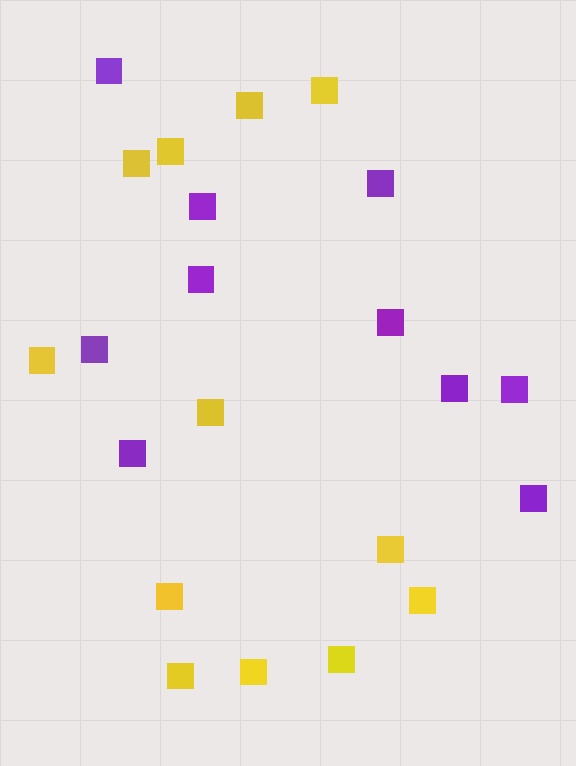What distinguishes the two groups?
There are 2 groups: one group of yellow squares (12) and one group of purple squares (10).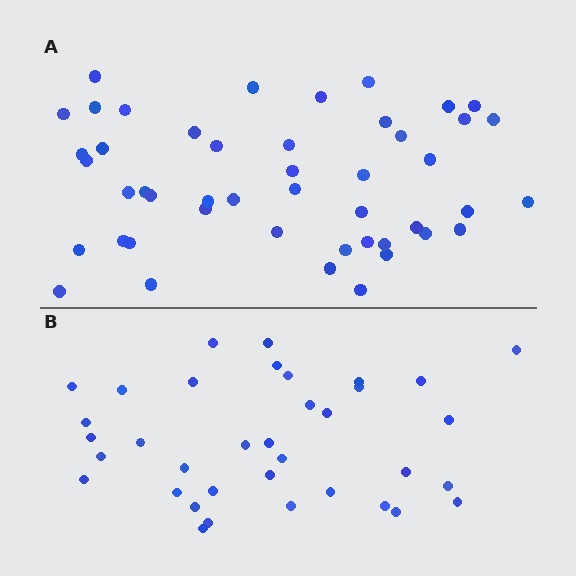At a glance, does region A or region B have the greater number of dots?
Region A (the top region) has more dots.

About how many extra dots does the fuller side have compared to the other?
Region A has roughly 12 or so more dots than region B.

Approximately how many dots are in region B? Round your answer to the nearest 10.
About 40 dots. (The exact count is 36, which rounds to 40.)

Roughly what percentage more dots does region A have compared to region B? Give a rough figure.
About 30% more.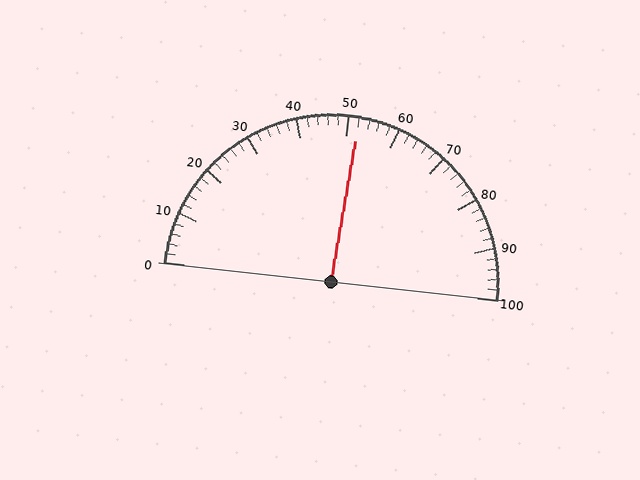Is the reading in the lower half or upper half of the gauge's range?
The reading is in the upper half of the range (0 to 100).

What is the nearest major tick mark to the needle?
The nearest major tick mark is 50.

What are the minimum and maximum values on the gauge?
The gauge ranges from 0 to 100.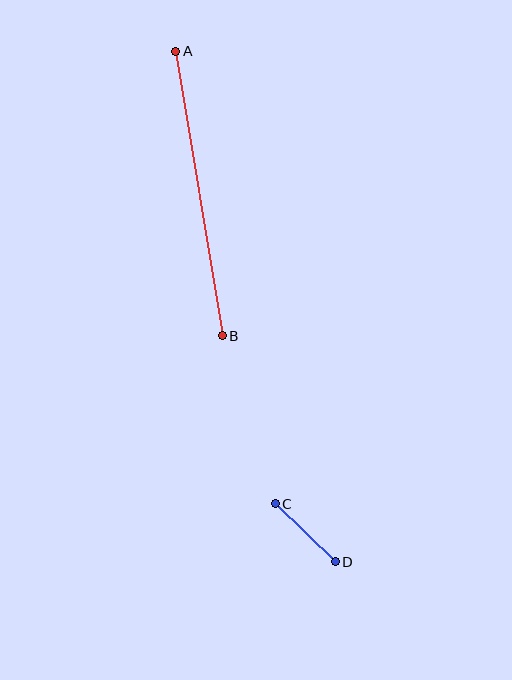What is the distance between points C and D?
The distance is approximately 83 pixels.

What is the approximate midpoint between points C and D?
The midpoint is at approximately (305, 533) pixels.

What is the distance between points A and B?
The distance is approximately 288 pixels.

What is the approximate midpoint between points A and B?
The midpoint is at approximately (199, 193) pixels.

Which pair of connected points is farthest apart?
Points A and B are farthest apart.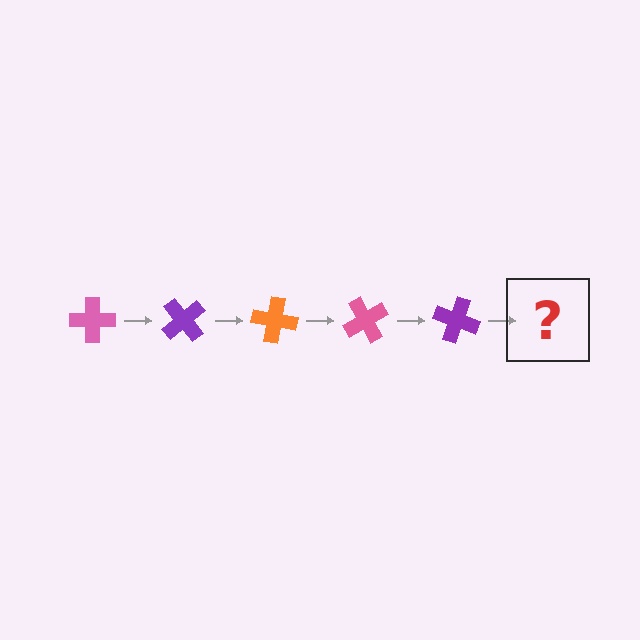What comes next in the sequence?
The next element should be an orange cross, rotated 250 degrees from the start.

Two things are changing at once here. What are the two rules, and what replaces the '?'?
The two rules are that it rotates 50 degrees each step and the color cycles through pink, purple, and orange. The '?' should be an orange cross, rotated 250 degrees from the start.